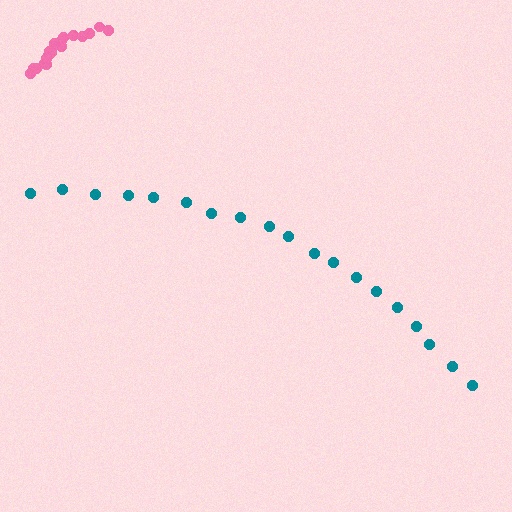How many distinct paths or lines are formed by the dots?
There are 2 distinct paths.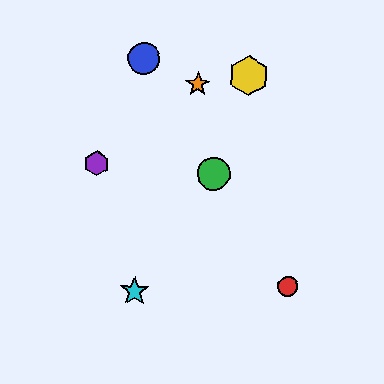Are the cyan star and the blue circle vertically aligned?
Yes, both are at x≈134.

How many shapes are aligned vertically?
2 shapes (the blue circle, the cyan star) are aligned vertically.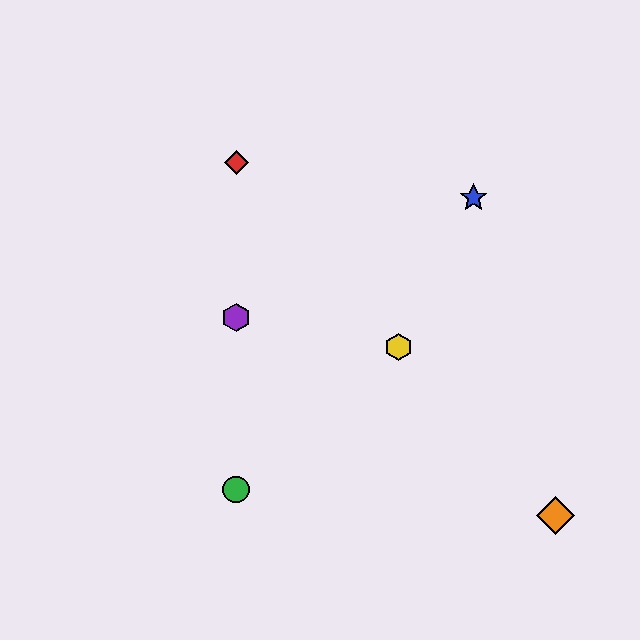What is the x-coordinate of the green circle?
The green circle is at x≈236.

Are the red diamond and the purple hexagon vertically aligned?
Yes, both are at x≈236.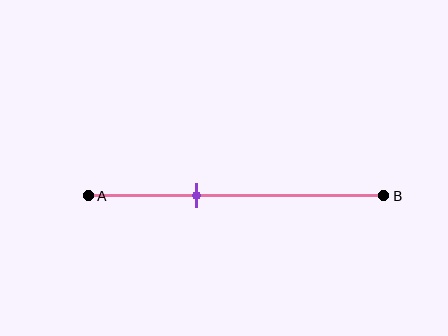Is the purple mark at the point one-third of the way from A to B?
No, the mark is at about 35% from A, not at the 33% one-third point.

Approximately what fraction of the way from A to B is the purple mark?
The purple mark is approximately 35% of the way from A to B.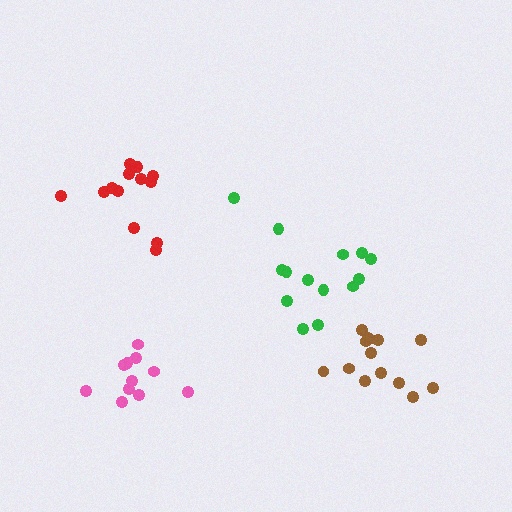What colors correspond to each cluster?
The clusters are colored: green, pink, red, brown.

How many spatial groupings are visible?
There are 4 spatial groupings.